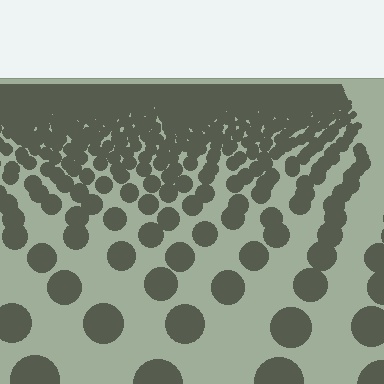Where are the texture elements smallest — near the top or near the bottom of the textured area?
Near the top.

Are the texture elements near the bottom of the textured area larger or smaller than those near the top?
Larger. Near the bottom, elements are closer to the viewer and appear at a bigger on-screen size.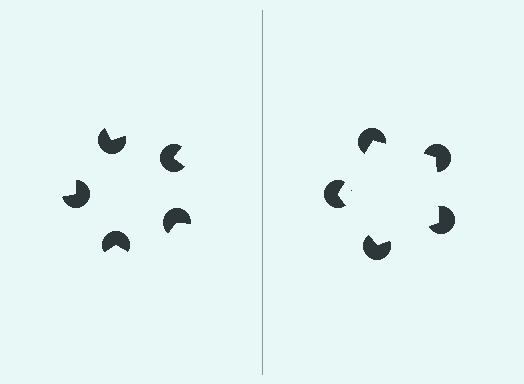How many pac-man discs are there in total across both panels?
10 — 5 on each side.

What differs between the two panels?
The pac-man discs are positioned identically on both sides; only the wedge orientations differ. On the right they align to a pentagon; on the left they are misaligned.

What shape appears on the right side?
An illusory pentagon.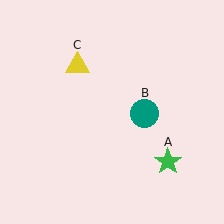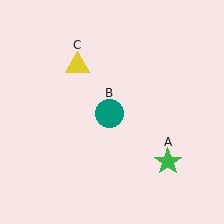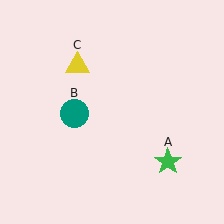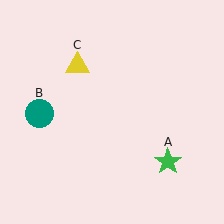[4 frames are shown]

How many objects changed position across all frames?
1 object changed position: teal circle (object B).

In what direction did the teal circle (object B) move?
The teal circle (object B) moved left.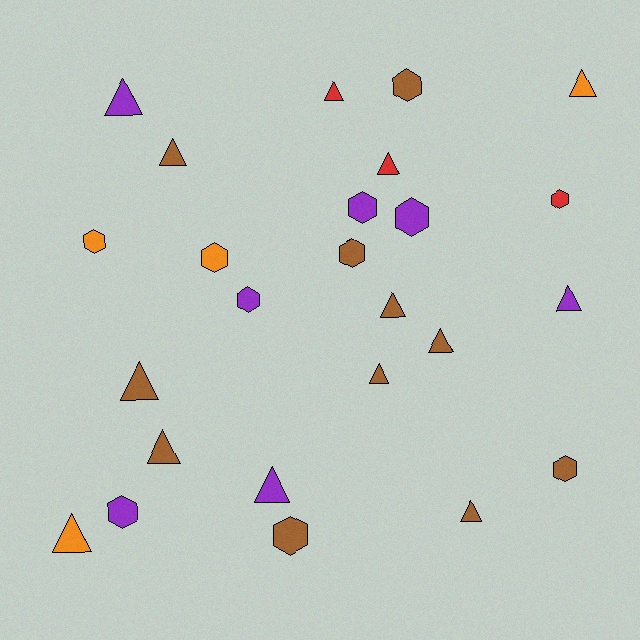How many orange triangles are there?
There are 2 orange triangles.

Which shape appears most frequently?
Triangle, with 14 objects.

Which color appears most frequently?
Brown, with 11 objects.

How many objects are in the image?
There are 25 objects.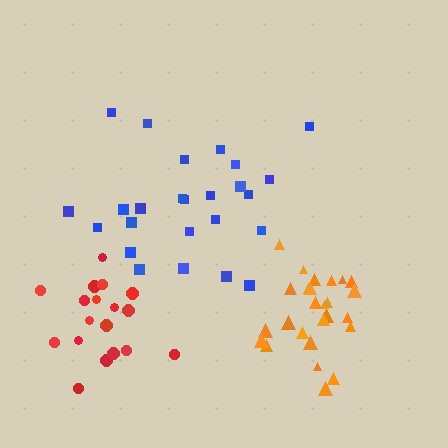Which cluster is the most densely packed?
Orange.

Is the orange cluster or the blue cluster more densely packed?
Orange.